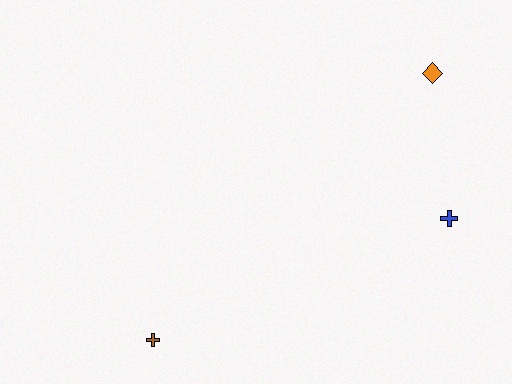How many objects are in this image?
There are 3 objects.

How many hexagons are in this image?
There are no hexagons.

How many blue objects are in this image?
There is 1 blue object.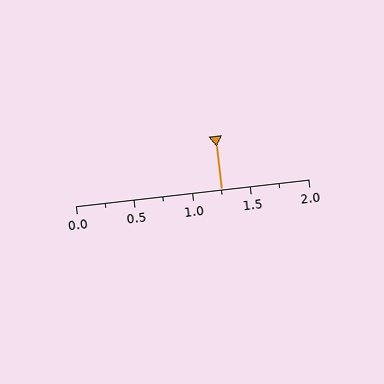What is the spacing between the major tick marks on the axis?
The major ticks are spaced 0.5 apart.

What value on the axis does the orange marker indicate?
The marker indicates approximately 1.25.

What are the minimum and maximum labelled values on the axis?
The axis runs from 0.0 to 2.0.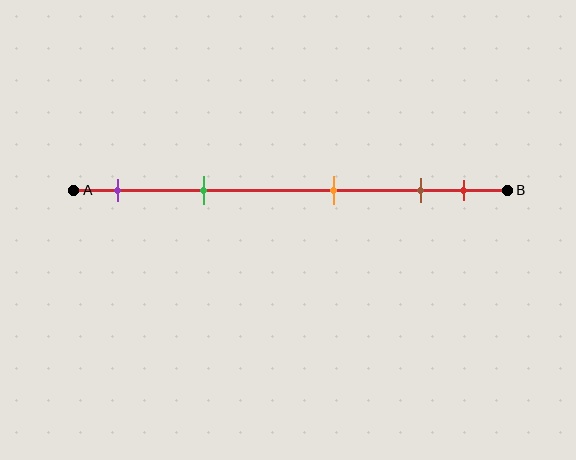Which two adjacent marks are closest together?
The brown and red marks are the closest adjacent pair.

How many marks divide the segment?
There are 5 marks dividing the segment.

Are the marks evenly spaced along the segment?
No, the marks are not evenly spaced.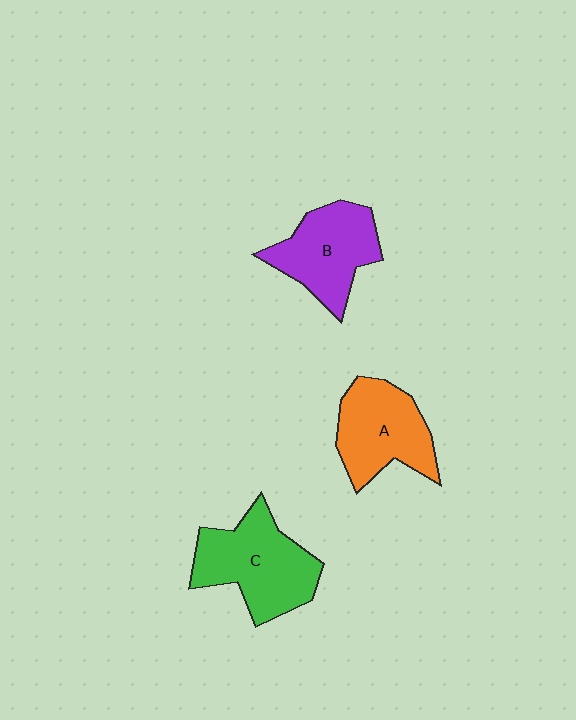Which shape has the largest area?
Shape C (green).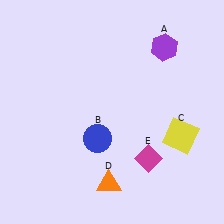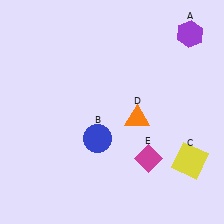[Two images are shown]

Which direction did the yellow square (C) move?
The yellow square (C) moved down.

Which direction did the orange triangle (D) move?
The orange triangle (D) moved up.